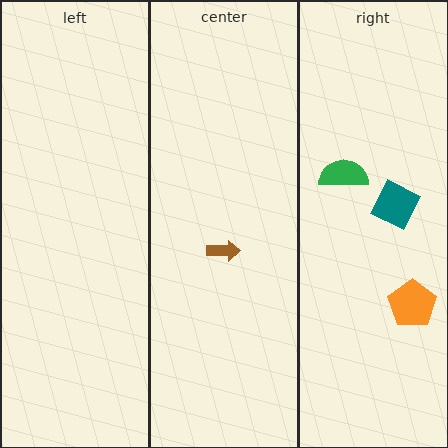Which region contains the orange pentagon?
The right region.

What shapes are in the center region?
The brown arrow.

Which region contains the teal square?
The right region.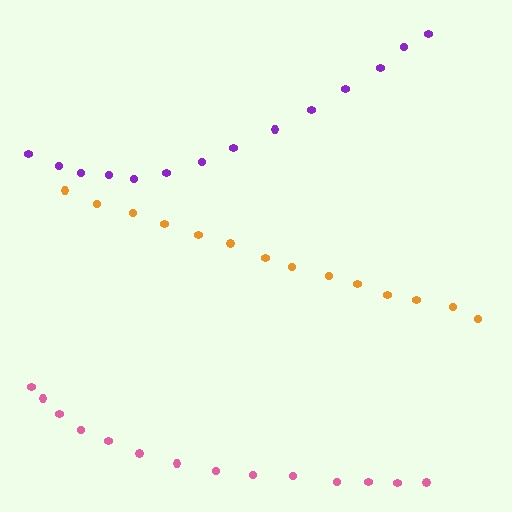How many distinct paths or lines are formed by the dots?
There are 3 distinct paths.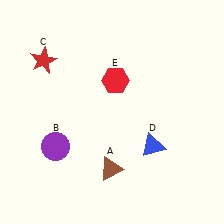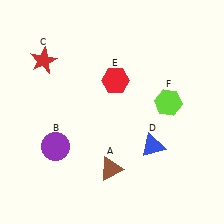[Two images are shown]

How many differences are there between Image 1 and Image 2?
There is 1 difference between the two images.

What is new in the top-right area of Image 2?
A lime hexagon (F) was added in the top-right area of Image 2.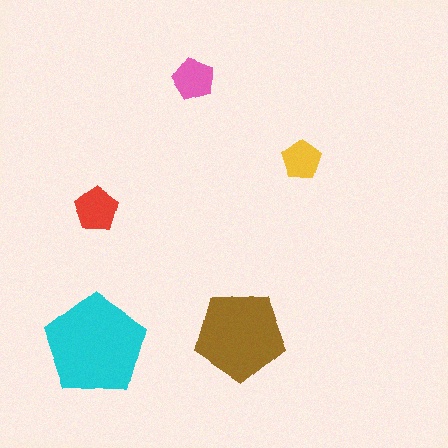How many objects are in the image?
There are 5 objects in the image.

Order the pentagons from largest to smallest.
the cyan one, the brown one, the red one, the pink one, the yellow one.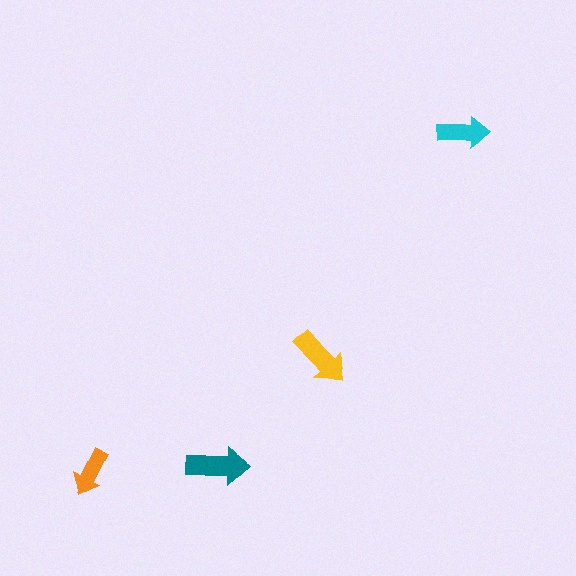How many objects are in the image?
There are 4 objects in the image.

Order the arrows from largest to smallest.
the teal one, the yellow one, the cyan one, the orange one.